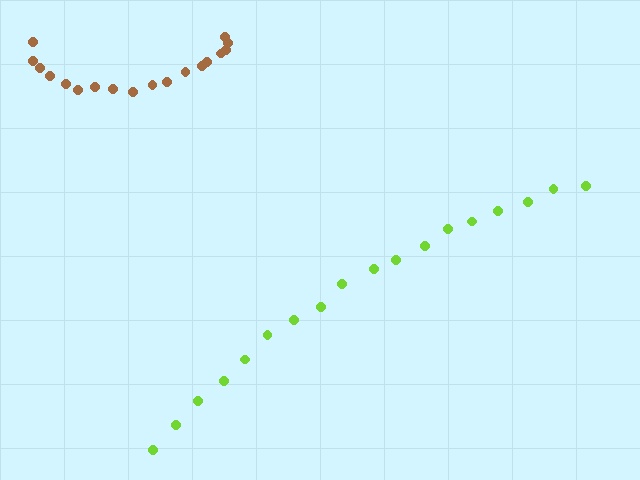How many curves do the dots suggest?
There are 2 distinct paths.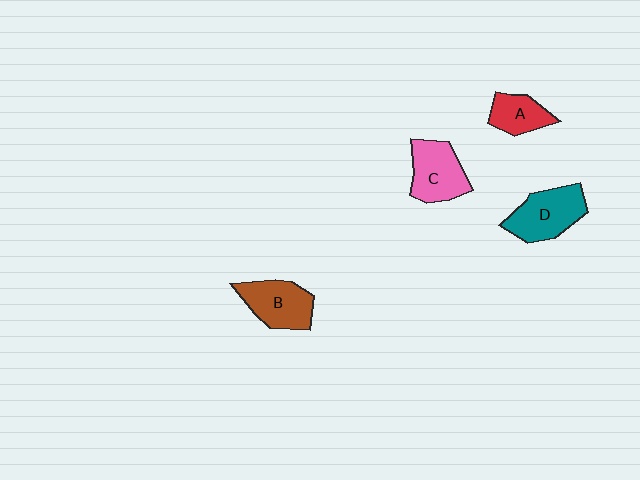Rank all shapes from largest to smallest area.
From largest to smallest: D (teal), C (pink), B (brown), A (red).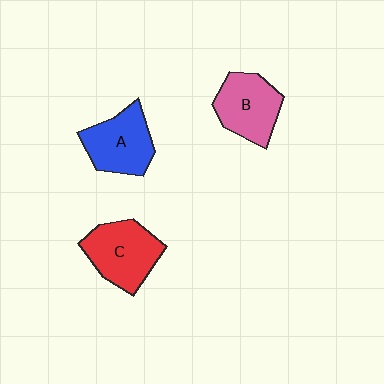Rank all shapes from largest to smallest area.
From largest to smallest: C (red), A (blue), B (pink).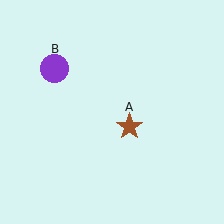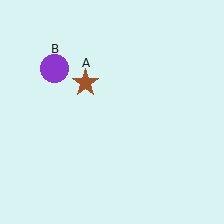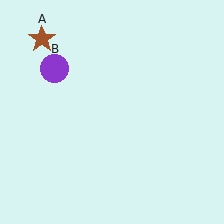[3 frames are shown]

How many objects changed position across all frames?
1 object changed position: brown star (object A).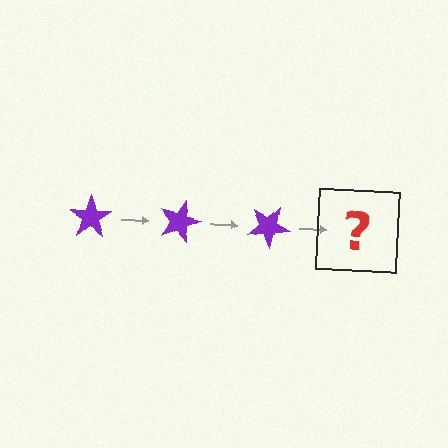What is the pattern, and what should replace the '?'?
The pattern is that the star rotates 15 degrees each step. The '?' should be a purple star rotated 45 degrees.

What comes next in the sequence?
The next element should be a purple star rotated 45 degrees.